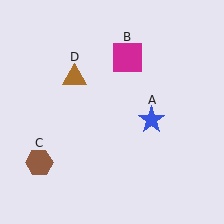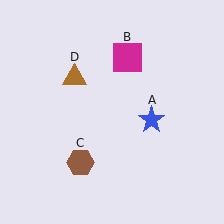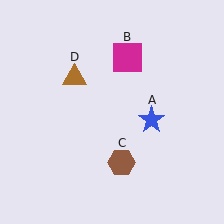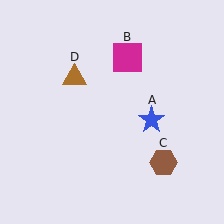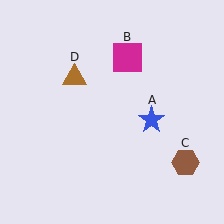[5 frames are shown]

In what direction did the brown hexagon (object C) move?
The brown hexagon (object C) moved right.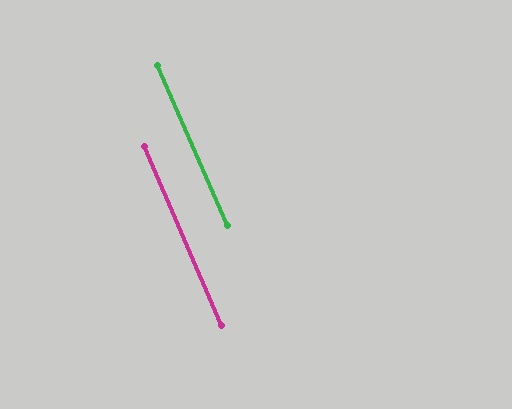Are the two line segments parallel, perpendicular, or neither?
Parallel — their directions differ by only 0.4°.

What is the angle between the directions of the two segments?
Approximately 0 degrees.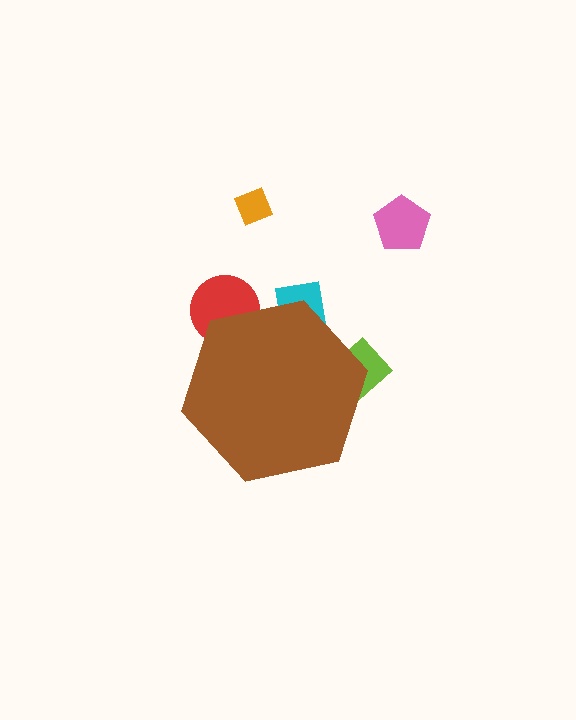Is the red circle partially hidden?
Yes, the red circle is partially hidden behind the brown hexagon.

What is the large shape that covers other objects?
A brown hexagon.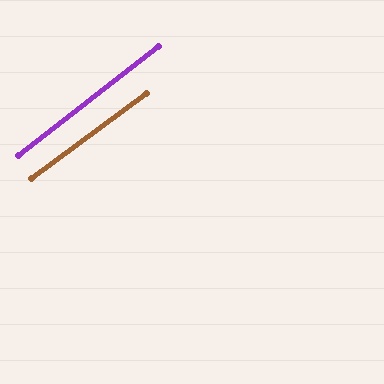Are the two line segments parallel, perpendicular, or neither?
Parallel — their directions differ by only 1.4°.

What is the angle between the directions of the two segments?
Approximately 1 degree.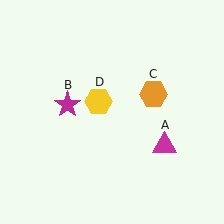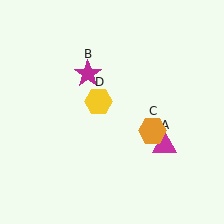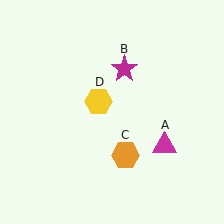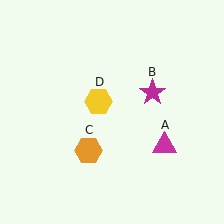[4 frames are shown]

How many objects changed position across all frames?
2 objects changed position: magenta star (object B), orange hexagon (object C).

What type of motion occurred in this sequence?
The magenta star (object B), orange hexagon (object C) rotated clockwise around the center of the scene.